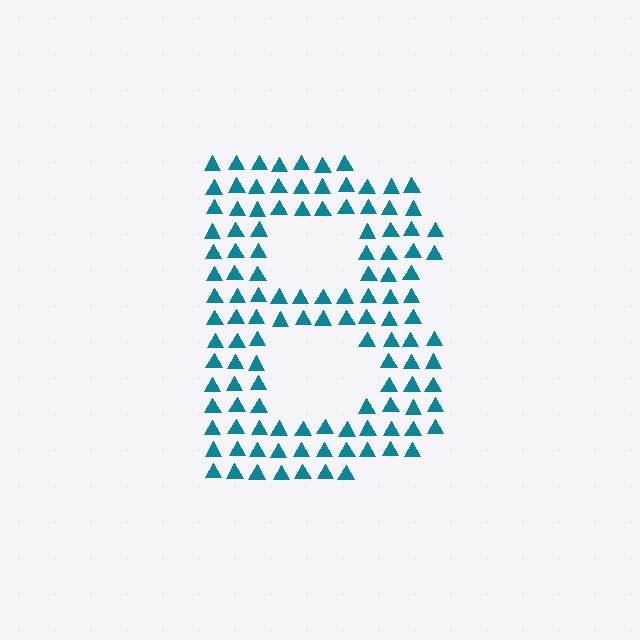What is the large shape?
The large shape is the letter B.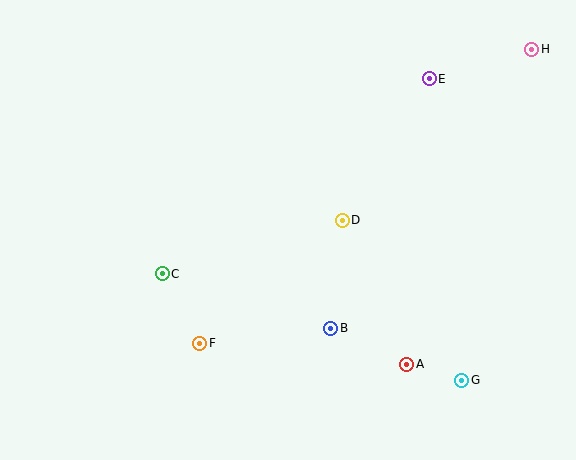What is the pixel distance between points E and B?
The distance between E and B is 268 pixels.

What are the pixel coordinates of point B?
Point B is at (331, 328).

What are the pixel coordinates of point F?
Point F is at (200, 343).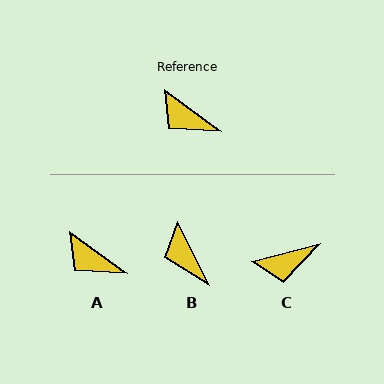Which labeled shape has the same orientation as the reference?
A.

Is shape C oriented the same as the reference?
No, it is off by about 50 degrees.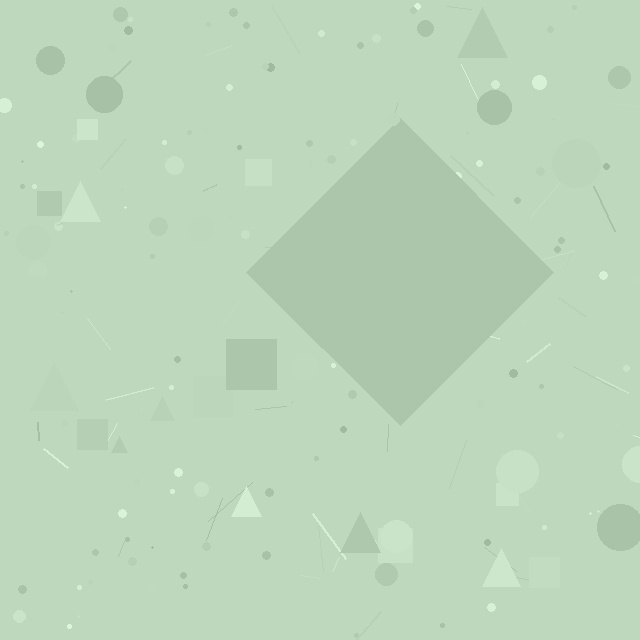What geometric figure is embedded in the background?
A diamond is embedded in the background.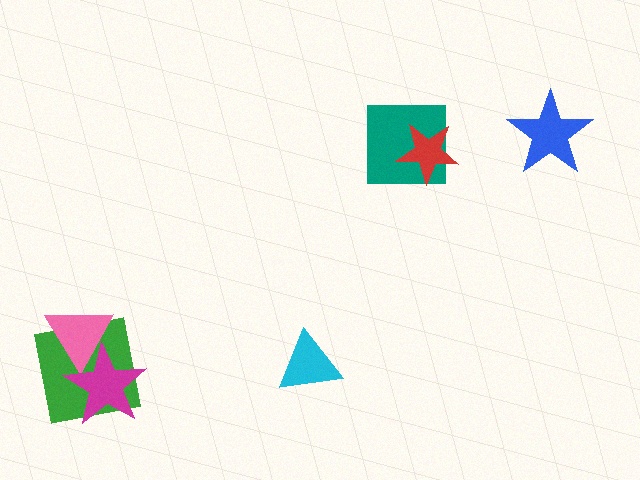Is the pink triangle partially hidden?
Yes, it is partially covered by another shape.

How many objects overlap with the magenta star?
2 objects overlap with the magenta star.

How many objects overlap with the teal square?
1 object overlaps with the teal square.